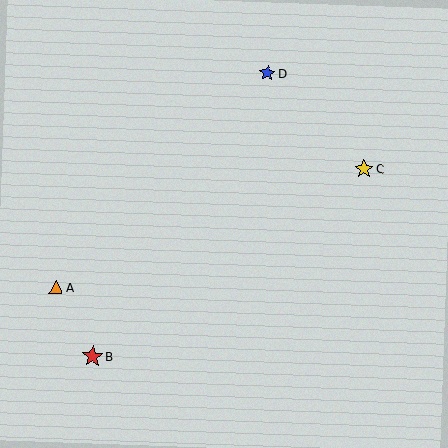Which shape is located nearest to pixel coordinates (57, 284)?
The orange triangle (labeled A) at (56, 287) is nearest to that location.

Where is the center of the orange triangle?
The center of the orange triangle is at (56, 287).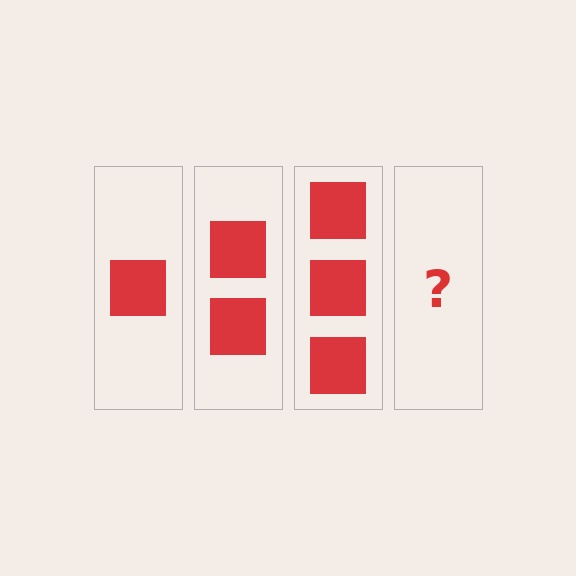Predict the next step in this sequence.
The next step is 4 squares.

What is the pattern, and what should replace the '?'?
The pattern is that each step adds one more square. The '?' should be 4 squares.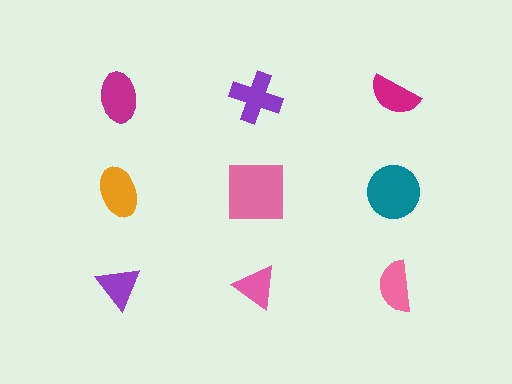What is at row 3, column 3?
A pink semicircle.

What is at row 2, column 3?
A teal circle.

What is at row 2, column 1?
An orange ellipse.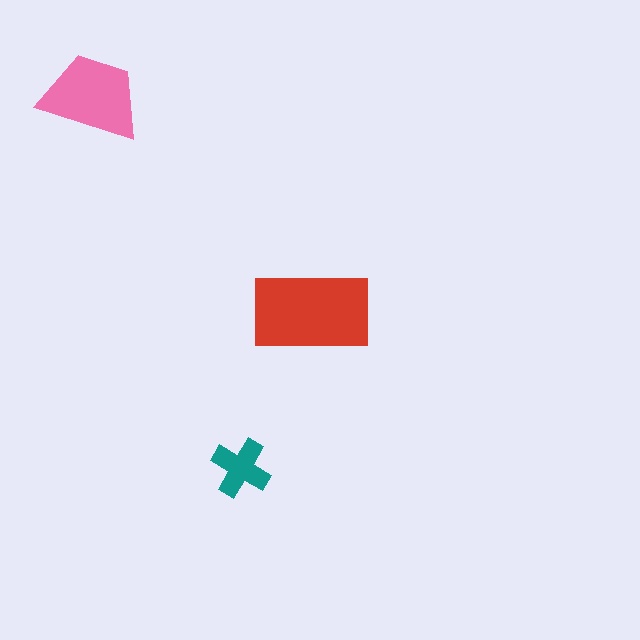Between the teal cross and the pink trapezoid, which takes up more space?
The pink trapezoid.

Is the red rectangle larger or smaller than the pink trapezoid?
Larger.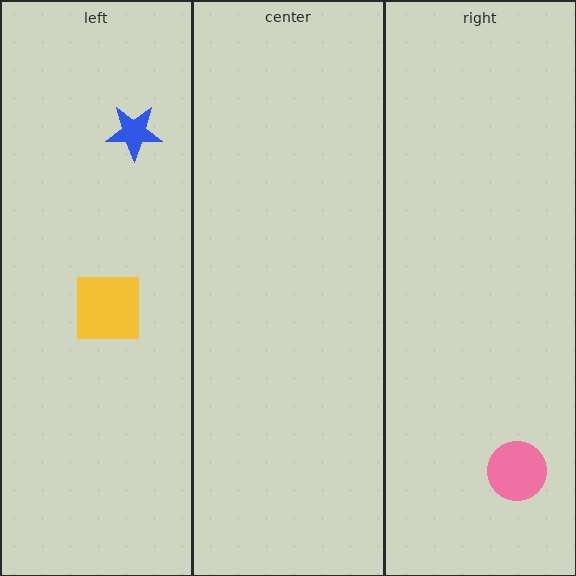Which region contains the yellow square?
The left region.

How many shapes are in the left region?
2.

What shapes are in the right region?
The pink circle.